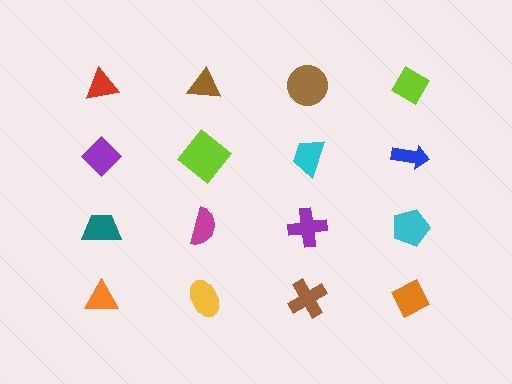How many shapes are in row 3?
4 shapes.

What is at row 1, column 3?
A brown circle.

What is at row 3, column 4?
A cyan pentagon.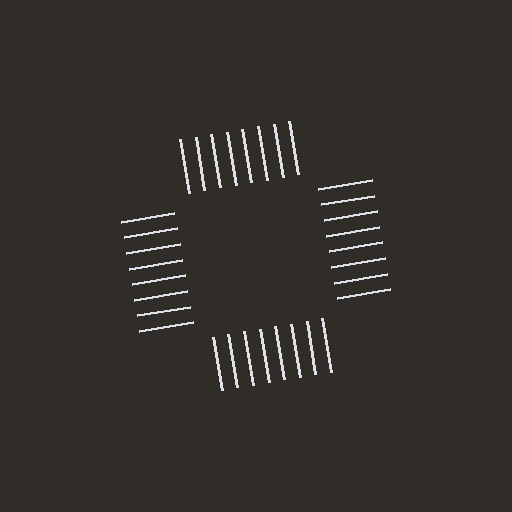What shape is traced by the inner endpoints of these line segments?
An illusory square — the line segments terminate on its edges but no continuous stroke is drawn.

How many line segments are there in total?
32 — 8 along each of the 4 edges.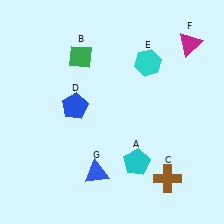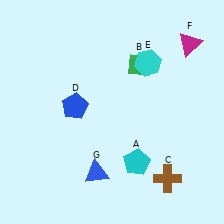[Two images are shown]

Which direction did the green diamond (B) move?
The green diamond (B) moved right.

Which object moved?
The green diamond (B) moved right.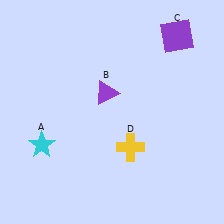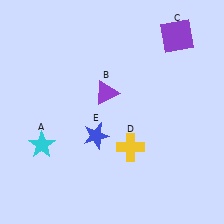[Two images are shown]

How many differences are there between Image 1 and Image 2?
There is 1 difference between the two images.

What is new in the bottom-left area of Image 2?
A blue star (E) was added in the bottom-left area of Image 2.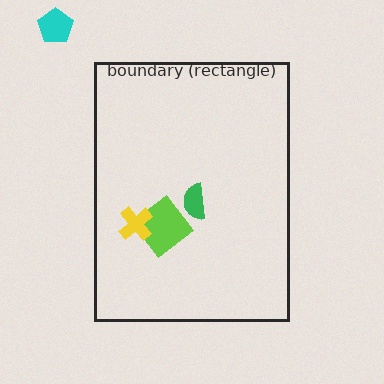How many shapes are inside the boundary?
3 inside, 1 outside.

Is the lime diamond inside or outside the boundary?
Inside.